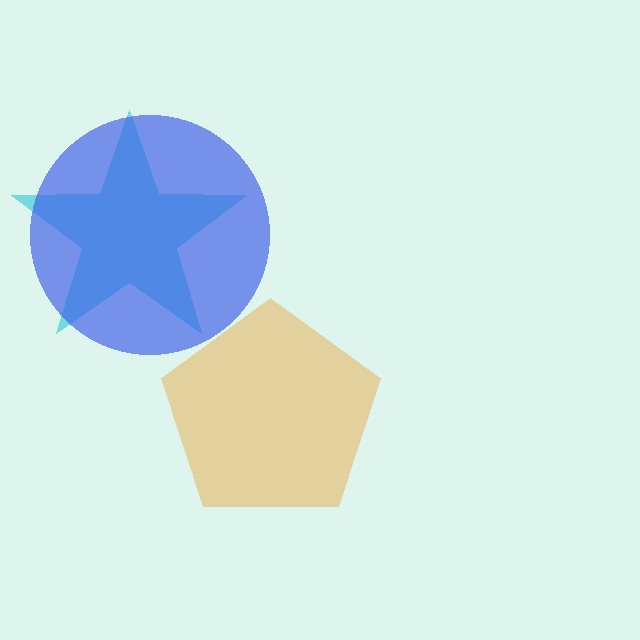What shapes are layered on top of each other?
The layered shapes are: an orange pentagon, a cyan star, a blue circle.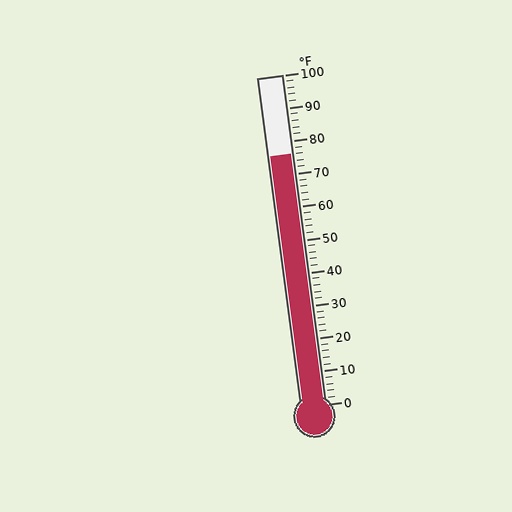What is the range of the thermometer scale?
The thermometer scale ranges from 0°F to 100°F.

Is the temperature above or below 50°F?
The temperature is above 50°F.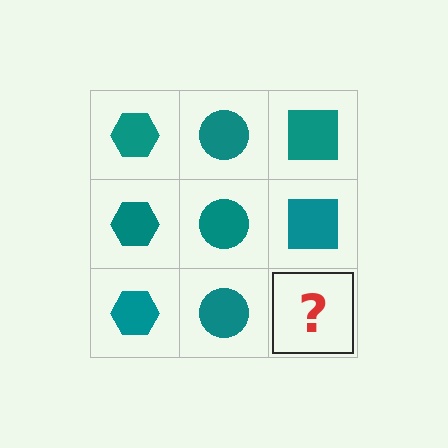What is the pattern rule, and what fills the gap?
The rule is that each column has a consistent shape. The gap should be filled with a teal square.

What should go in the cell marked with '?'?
The missing cell should contain a teal square.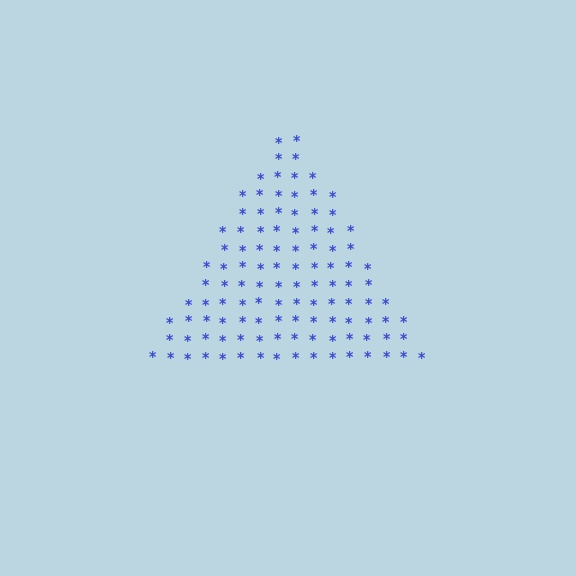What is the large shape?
The large shape is a triangle.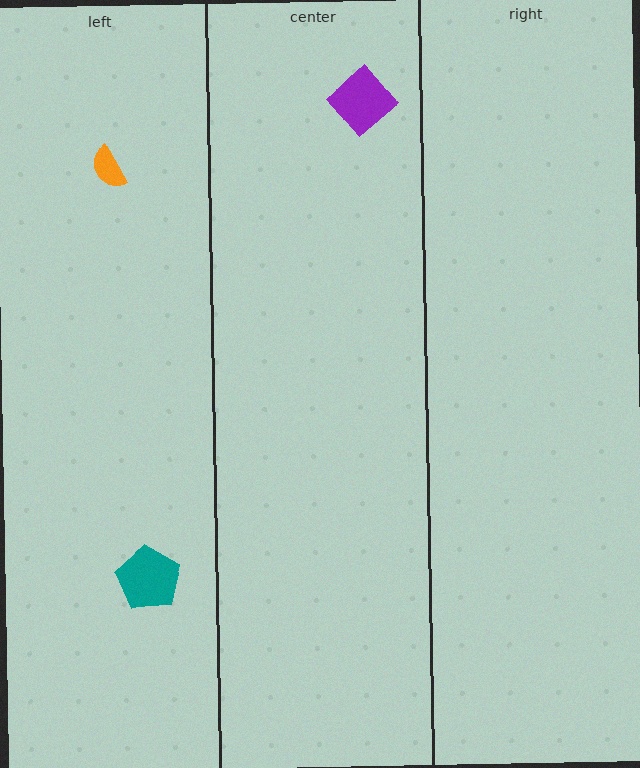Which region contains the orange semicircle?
The left region.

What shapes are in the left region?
The teal pentagon, the orange semicircle.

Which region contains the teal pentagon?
The left region.